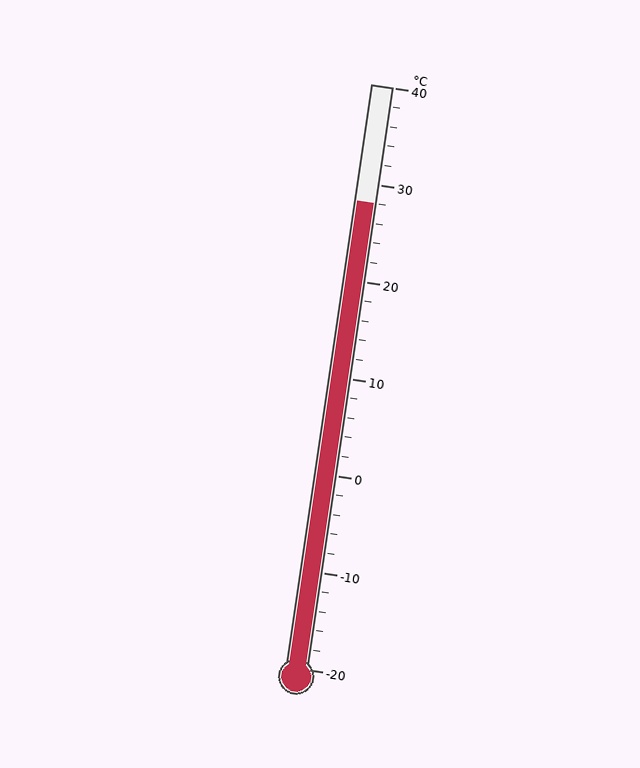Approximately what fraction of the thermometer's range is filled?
The thermometer is filled to approximately 80% of its range.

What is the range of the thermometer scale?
The thermometer scale ranges from -20°C to 40°C.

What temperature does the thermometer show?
The thermometer shows approximately 28°C.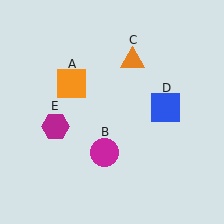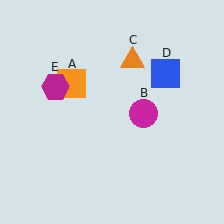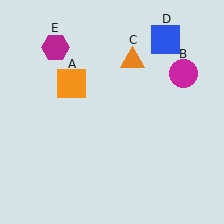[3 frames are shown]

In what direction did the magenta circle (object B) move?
The magenta circle (object B) moved up and to the right.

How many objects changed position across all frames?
3 objects changed position: magenta circle (object B), blue square (object D), magenta hexagon (object E).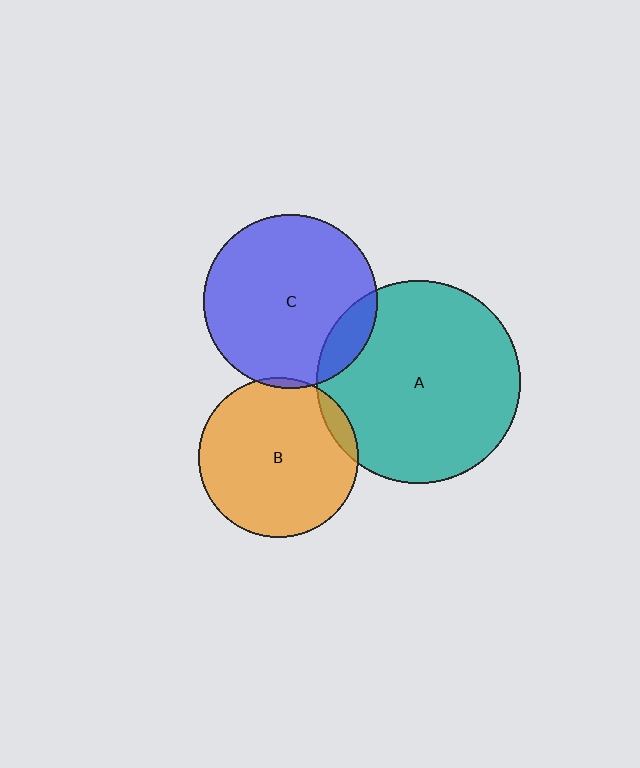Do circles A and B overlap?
Yes.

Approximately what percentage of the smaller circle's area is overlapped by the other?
Approximately 5%.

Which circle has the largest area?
Circle A (teal).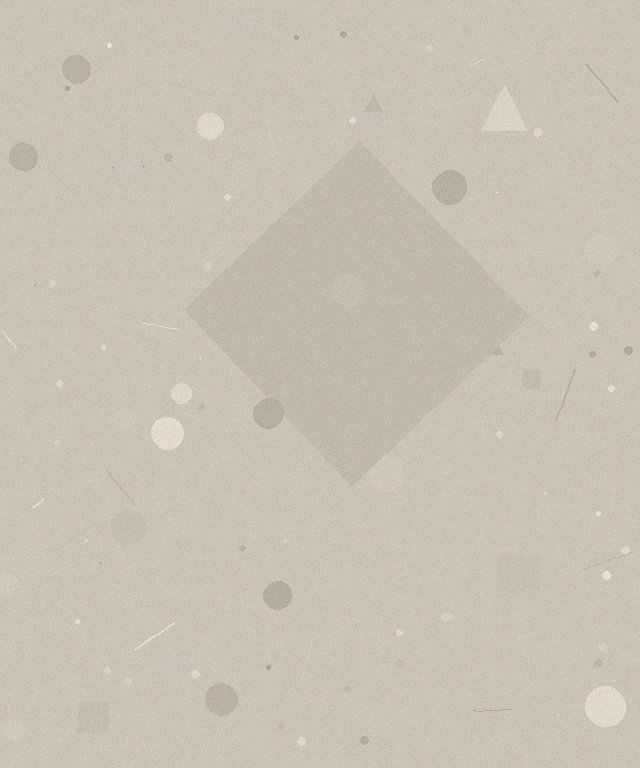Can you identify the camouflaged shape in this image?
The camouflaged shape is a diamond.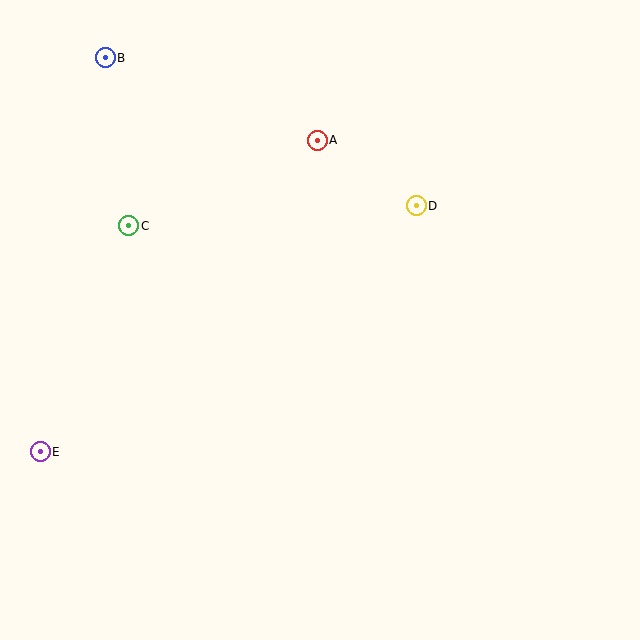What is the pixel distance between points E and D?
The distance between E and D is 449 pixels.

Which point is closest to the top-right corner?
Point D is closest to the top-right corner.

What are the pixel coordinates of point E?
Point E is at (40, 452).